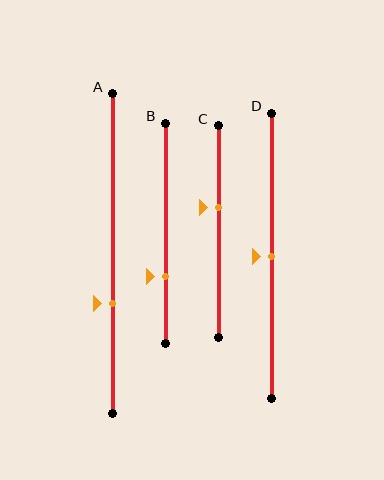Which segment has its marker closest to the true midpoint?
Segment D has its marker closest to the true midpoint.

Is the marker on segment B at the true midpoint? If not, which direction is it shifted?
No, the marker on segment B is shifted downward by about 20% of the segment length.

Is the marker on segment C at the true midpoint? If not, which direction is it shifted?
No, the marker on segment C is shifted upward by about 11% of the segment length.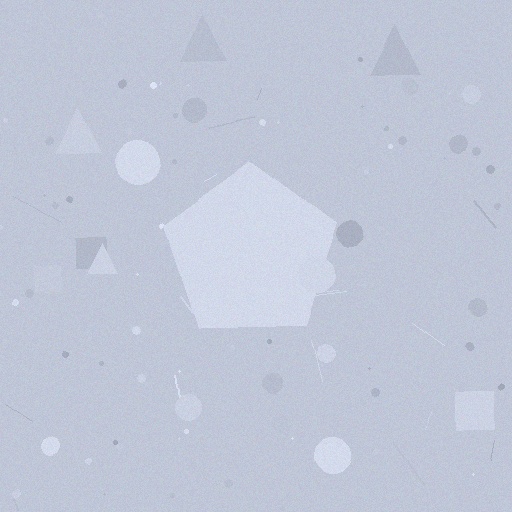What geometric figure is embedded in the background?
A pentagon is embedded in the background.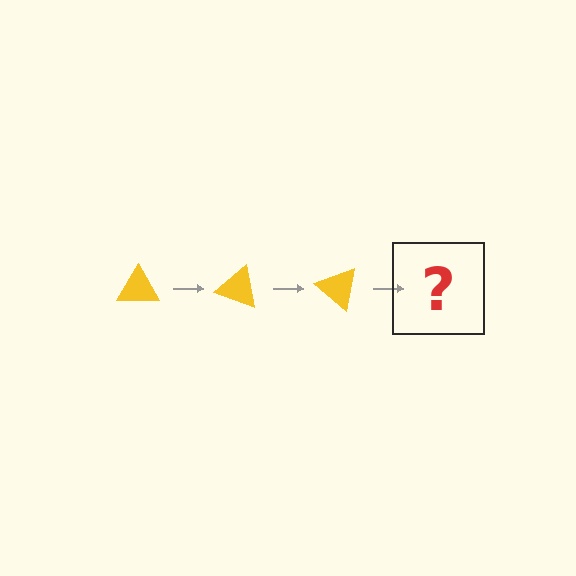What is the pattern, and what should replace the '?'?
The pattern is that the triangle rotates 20 degrees each step. The '?' should be a yellow triangle rotated 60 degrees.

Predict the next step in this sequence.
The next step is a yellow triangle rotated 60 degrees.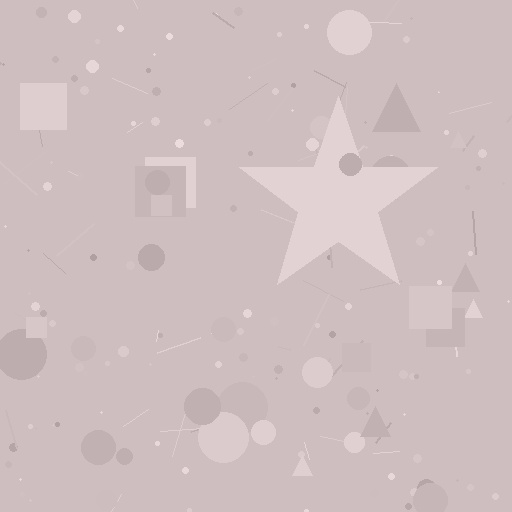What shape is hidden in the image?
A star is hidden in the image.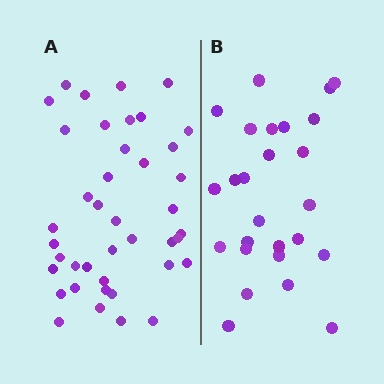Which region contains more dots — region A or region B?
Region A (the left region) has more dots.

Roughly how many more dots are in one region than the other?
Region A has approximately 15 more dots than region B.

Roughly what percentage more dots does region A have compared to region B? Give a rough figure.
About 60% more.